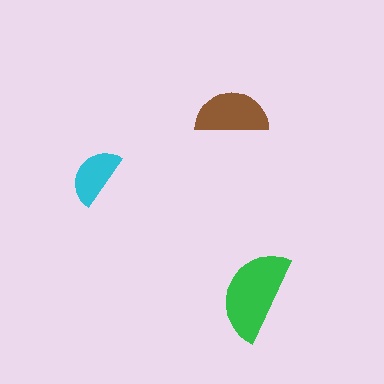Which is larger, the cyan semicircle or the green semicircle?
The green one.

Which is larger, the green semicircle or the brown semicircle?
The green one.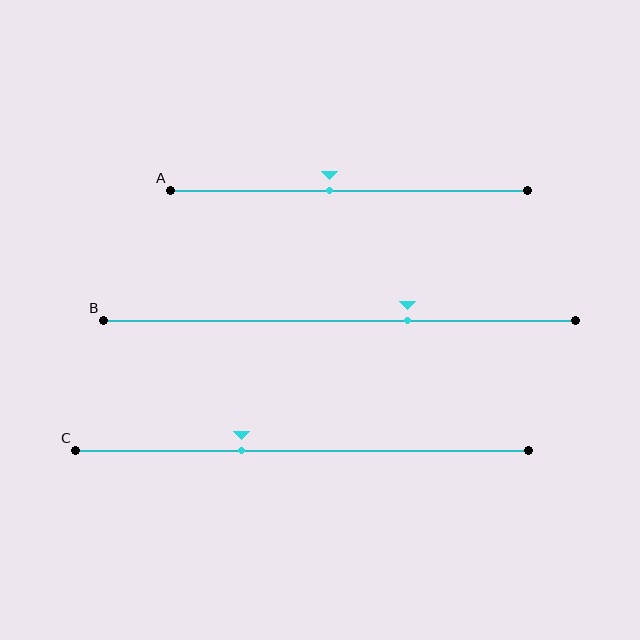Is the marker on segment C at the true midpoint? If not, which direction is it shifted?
No, the marker on segment C is shifted to the left by about 13% of the segment length.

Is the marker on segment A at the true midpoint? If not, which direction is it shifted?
No, the marker on segment A is shifted to the left by about 6% of the segment length.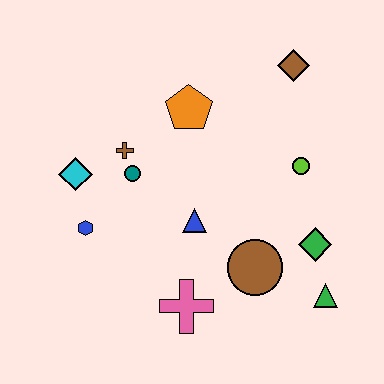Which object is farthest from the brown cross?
The green triangle is farthest from the brown cross.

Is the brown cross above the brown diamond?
No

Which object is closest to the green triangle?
The green diamond is closest to the green triangle.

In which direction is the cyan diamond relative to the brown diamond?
The cyan diamond is to the left of the brown diamond.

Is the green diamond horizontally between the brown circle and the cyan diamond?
No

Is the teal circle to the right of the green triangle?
No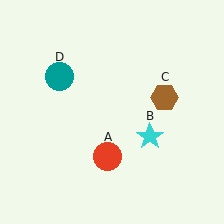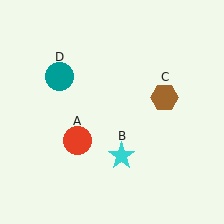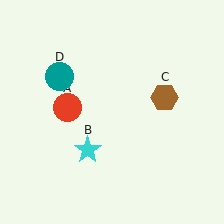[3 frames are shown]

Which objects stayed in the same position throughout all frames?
Brown hexagon (object C) and teal circle (object D) remained stationary.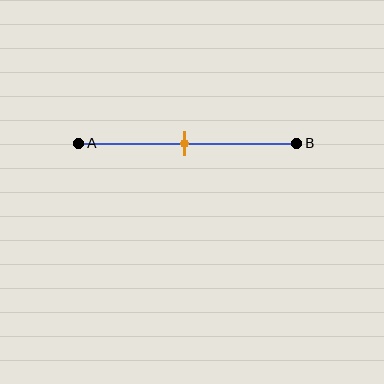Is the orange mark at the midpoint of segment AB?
Yes, the mark is approximately at the midpoint.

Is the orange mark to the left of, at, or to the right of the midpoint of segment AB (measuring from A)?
The orange mark is approximately at the midpoint of segment AB.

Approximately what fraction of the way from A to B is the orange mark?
The orange mark is approximately 50% of the way from A to B.